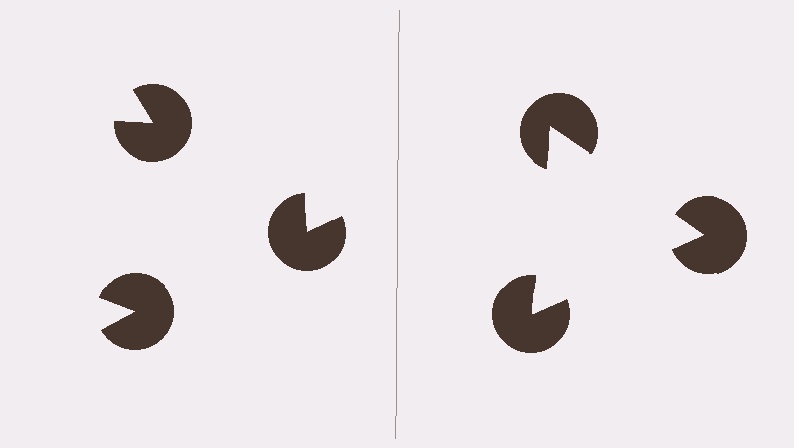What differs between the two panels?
The pac-man discs are positioned identically on both sides; only the wedge orientations differ. On the right they align to a triangle; on the left they are misaligned.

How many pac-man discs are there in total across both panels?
6 — 3 on each side.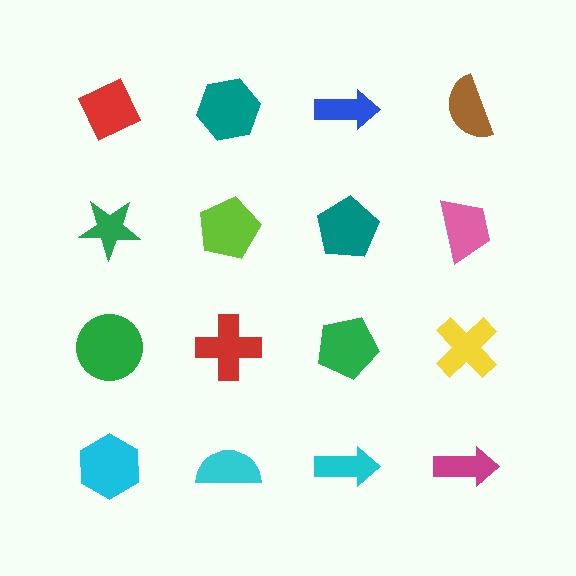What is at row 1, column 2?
A teal hexagon.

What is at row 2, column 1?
A green star.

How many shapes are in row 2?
4 shapes.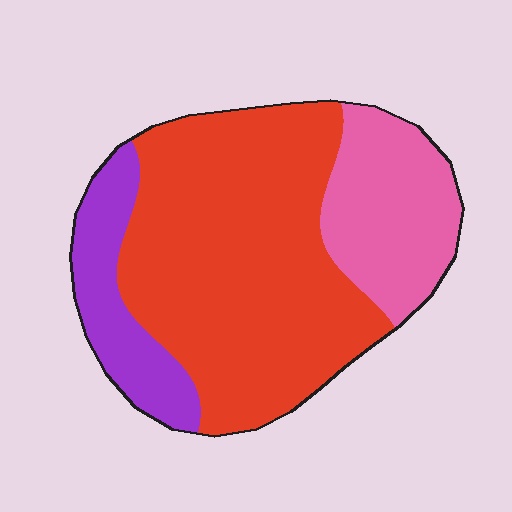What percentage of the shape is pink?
Pink takes up about one fifth (1/5) of the shape.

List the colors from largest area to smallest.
From largest to smallest: red, pink, purple.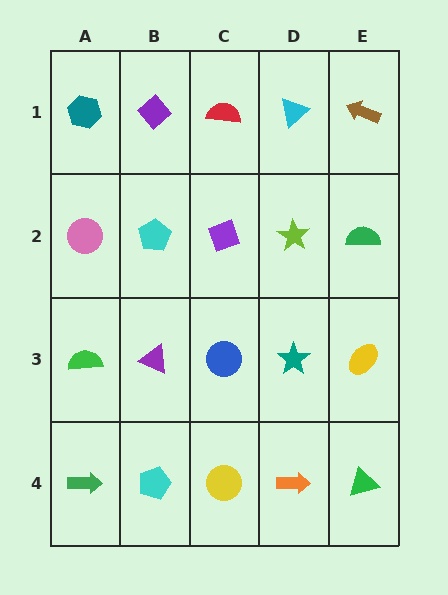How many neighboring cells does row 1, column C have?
3.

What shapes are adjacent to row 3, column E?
A green semicircle (row 2, column E), a green triangle (row 4, column E), a teal star (row 3, column D).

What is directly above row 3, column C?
A purple diamond.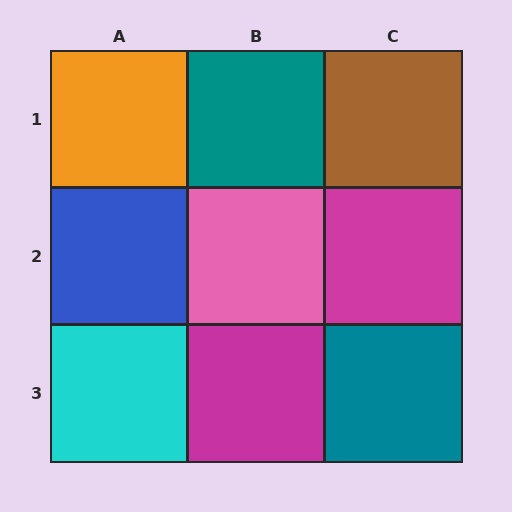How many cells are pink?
1 cell is pink.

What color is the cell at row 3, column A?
Cyan.